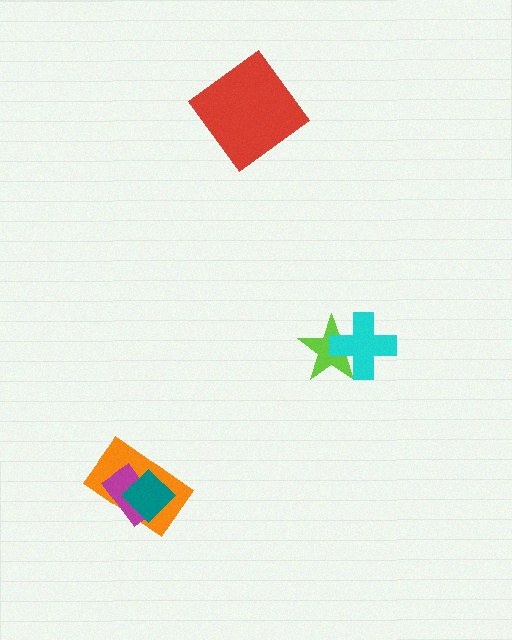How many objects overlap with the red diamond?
0 objects overlap with the red diamond.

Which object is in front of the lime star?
The cyan cross is in front of the lime star.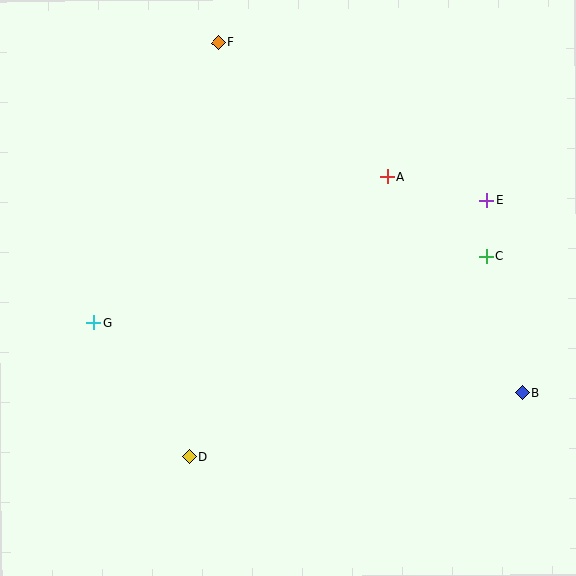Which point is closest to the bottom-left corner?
Point D is closest to the bottom-left corner.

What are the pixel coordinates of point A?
Point A is at (387, 177).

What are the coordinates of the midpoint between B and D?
The midpoint between B and D is at (356, 425).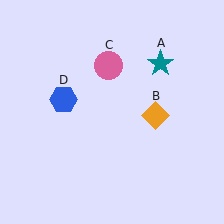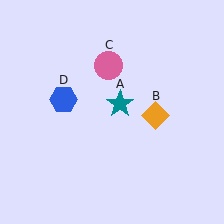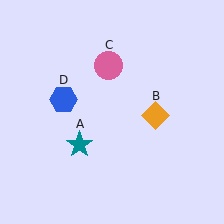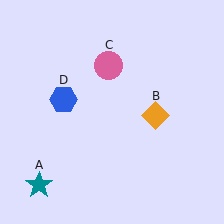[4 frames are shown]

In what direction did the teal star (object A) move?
The teal star (object A) moved down and to the left.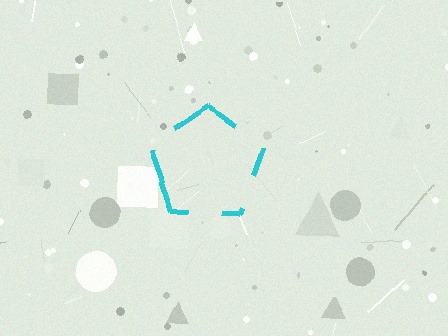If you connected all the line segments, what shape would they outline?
They would outline a pentagon.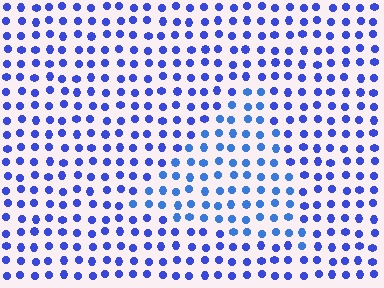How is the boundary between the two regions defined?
The boundary is defined purely by a slight shift in hue (about 19 degrees). Spacing, size, and orientation are identical on both sides.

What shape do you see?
I see a triangle.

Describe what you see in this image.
The image is filled with small blue elements in a uniform arrangement. A triangle-shaped region is visible where the elements are tinted to a slightly different hue, forming a subtle color boundary.